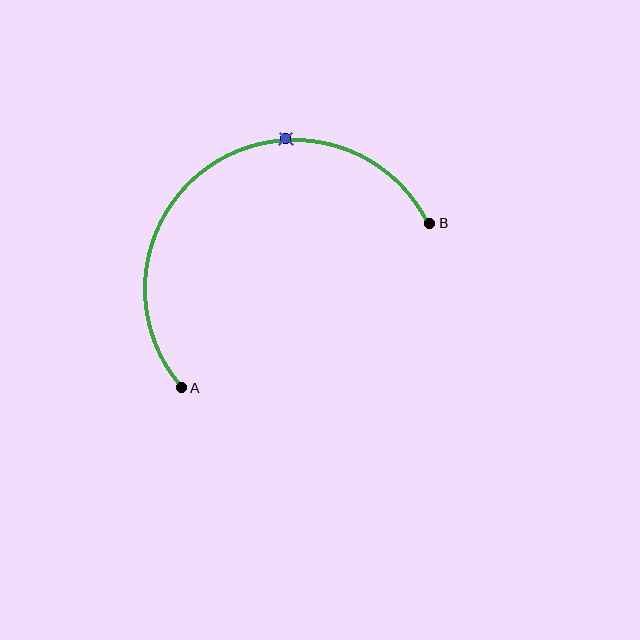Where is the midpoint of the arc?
The arc midpoint is the point on the curve farthest from the straight line joining A and B. It sits above that line.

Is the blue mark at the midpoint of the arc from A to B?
No. The blue mark lies on the arc but is closer to endpoint B. The arc midpoint would be at the point on the curve equidistant along the arc from both A and B.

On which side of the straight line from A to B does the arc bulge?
The arc bulges above the straight line connecting A and B.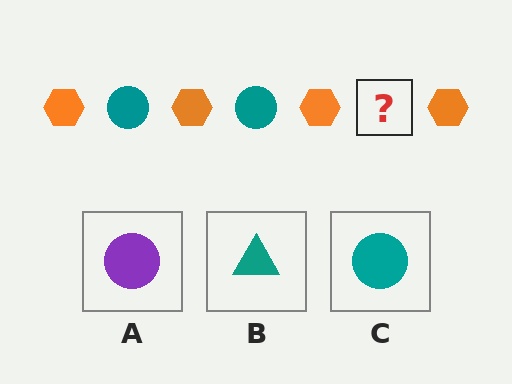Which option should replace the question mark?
Option C.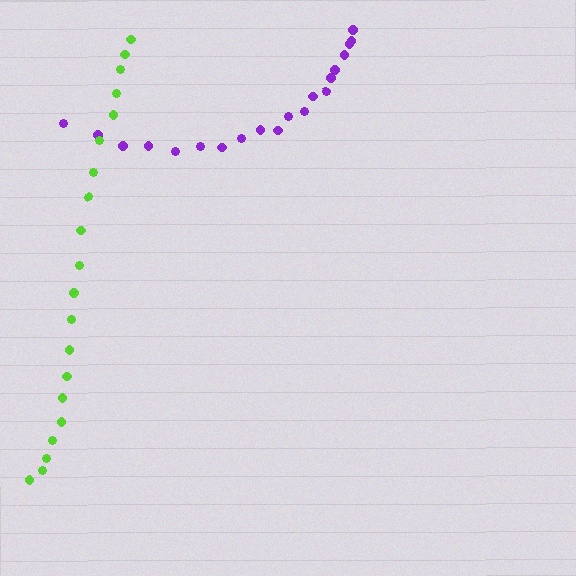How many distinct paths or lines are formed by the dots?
There are 2 distinct paths.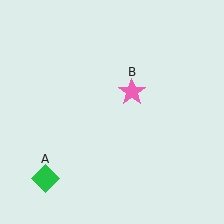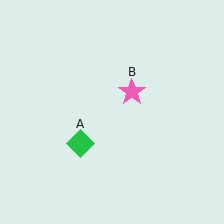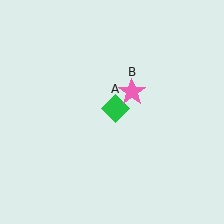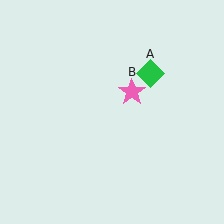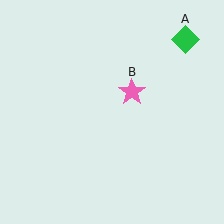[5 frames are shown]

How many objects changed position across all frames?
1 object changed position: green diamond (object A).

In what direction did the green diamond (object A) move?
The green diamond (object A) moved up and to the right.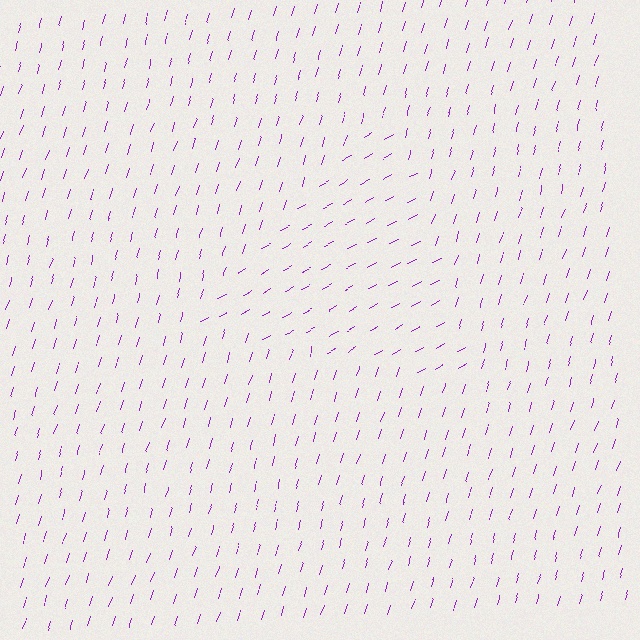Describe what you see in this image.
The image is filled with small purple line segments. A triangle region in the image has lines oriented differently from the surrounding lines, creating a visible texture boundary.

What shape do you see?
I see a triangle.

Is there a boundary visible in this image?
Yes, there is a texture boundary formed by a change in line orientation.